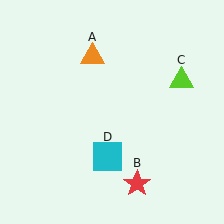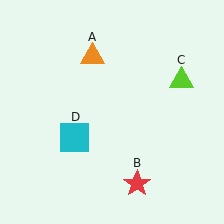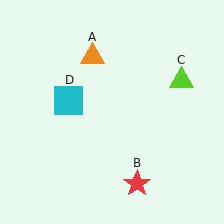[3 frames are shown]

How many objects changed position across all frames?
1 object changed position: cyan square (object D).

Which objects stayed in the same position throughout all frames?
Orange triangle (object A) and red star (object B) and lime triangle (object C) remained stationary.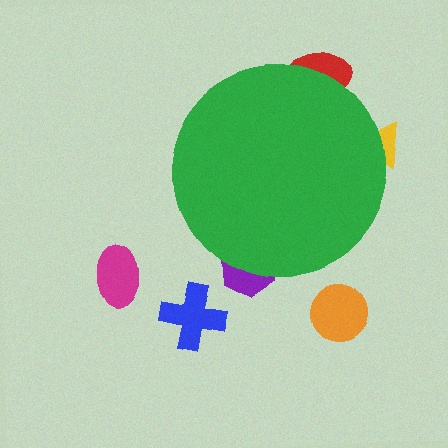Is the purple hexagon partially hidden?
Yes, the purple hexagon is partially hidden behind the green circle.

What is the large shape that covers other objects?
A green circle.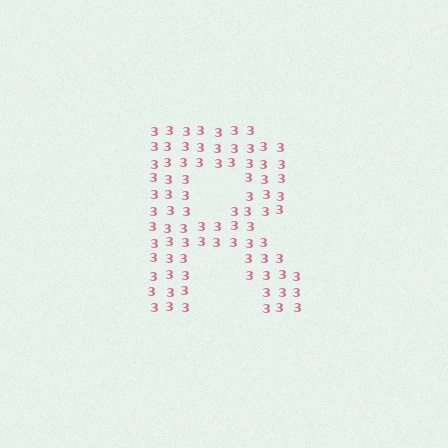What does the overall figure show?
The overall figure shows the letter R.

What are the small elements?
The small elements are digit 3's.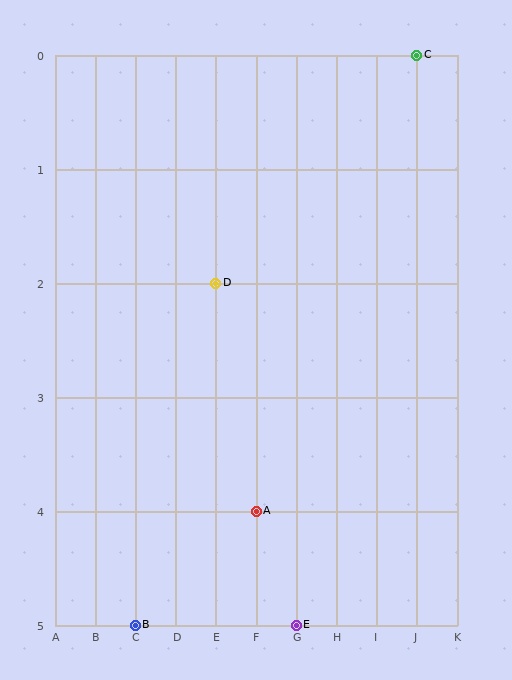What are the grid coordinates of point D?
Point D is at grid coordinates (E, 2).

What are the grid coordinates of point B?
Point B is at grid coordinates (C, 5).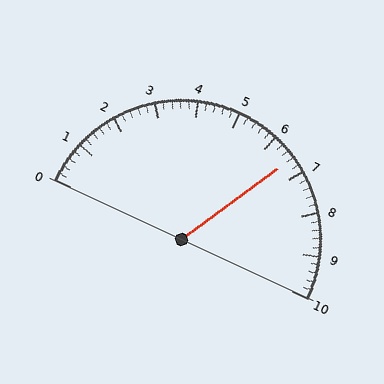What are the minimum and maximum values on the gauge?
The gauge ranges from 0 to 10.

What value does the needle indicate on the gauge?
The needle indicates approximately 6.6.